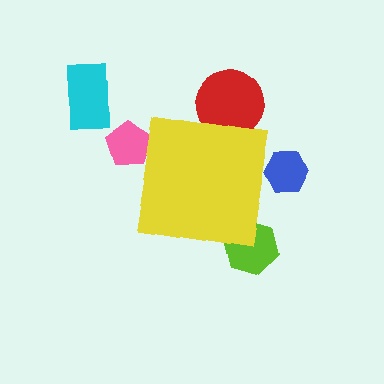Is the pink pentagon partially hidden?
Yes, the pink pentagon is partially hidden behind the yellow square.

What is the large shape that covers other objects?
A yellow square.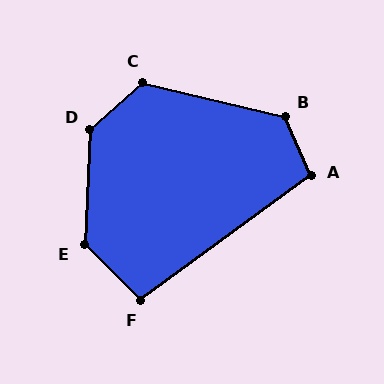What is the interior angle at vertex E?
Approximately 132 degrees (obtuse).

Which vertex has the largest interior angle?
D, at approximately 134 degrees.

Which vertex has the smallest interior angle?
F, at approximately 99 degrees.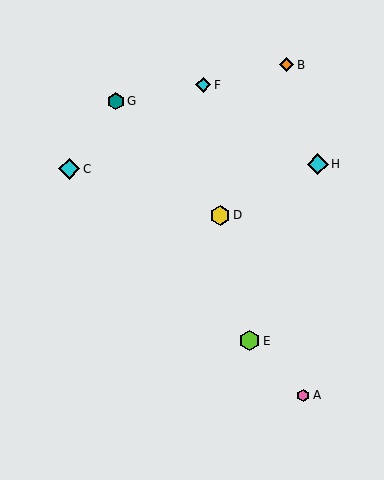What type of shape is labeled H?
Shape H is a cyan diamond.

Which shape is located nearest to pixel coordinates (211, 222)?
The yellow hexagon (labeled D) at (220, 215) is nearest to that location.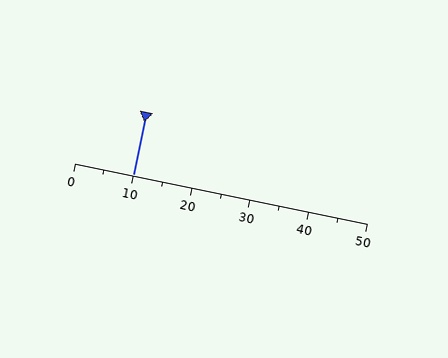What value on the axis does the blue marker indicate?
The marker indicates approximately 10.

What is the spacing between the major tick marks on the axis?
The major ticks are spaced 10 apart.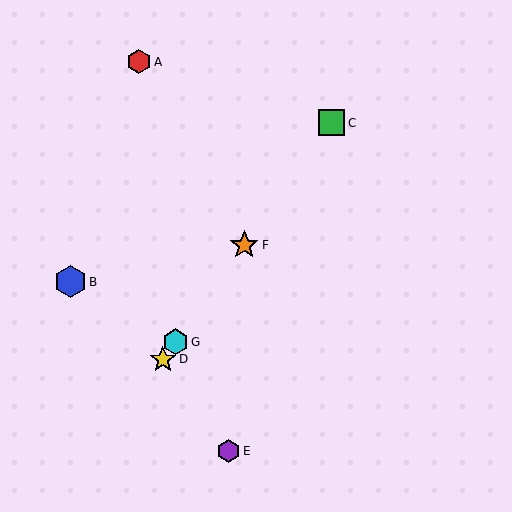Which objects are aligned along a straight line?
Objects C, D, F, G are aligned along a straight line.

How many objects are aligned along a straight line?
4 objects (C, D, F, G) are aligned along a straight line.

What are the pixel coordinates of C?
Object C is at (332, 123).